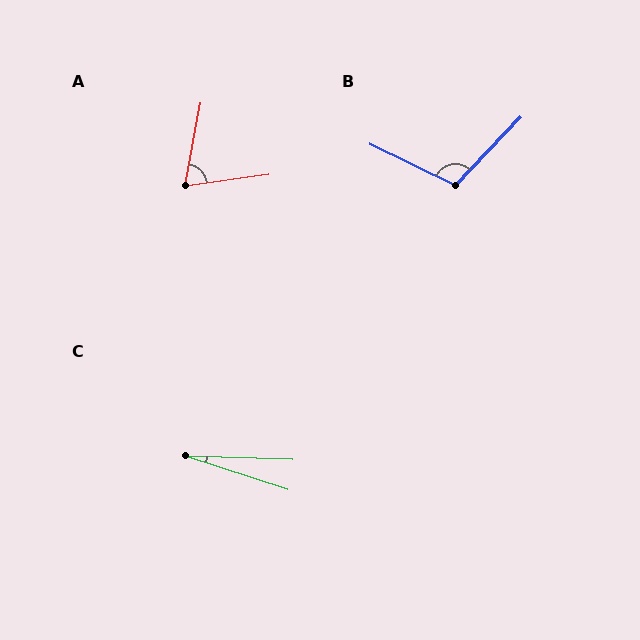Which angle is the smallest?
C, at approximately 16 degrees.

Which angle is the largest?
B, at approximately 108 degrees.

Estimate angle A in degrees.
Approximately 72 degrees.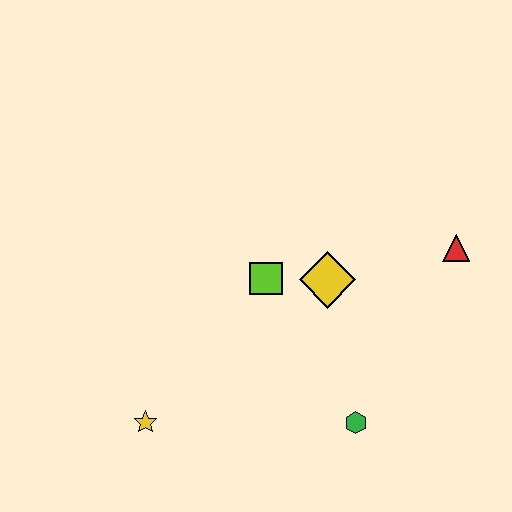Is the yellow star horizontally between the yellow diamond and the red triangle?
No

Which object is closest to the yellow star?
The lime square is closest to the yellow star.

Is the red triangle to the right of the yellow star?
Yes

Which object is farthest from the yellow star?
The red triangle is farthest from the yellow star.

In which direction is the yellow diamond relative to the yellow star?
The yellow diamond is to the right of the yellow star.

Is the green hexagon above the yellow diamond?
No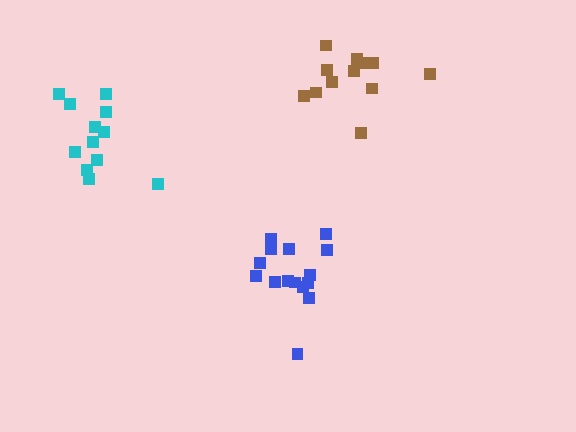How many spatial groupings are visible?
There are 3 spatial groupings.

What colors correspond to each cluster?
The clusters are colored: blue, brown, cyan.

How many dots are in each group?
Group 1: 15 dots, Group 2: 12 dots, Group 3: 12 dots (39 total).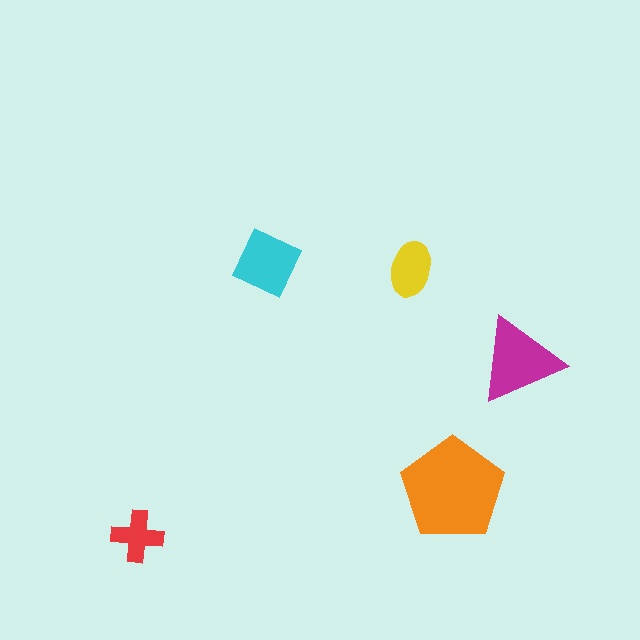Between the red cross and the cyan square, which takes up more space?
The cyan square.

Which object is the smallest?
The red cross.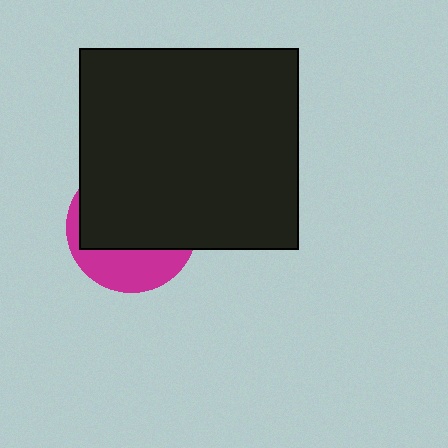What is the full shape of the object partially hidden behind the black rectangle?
The partially hidden object is a magenta circle.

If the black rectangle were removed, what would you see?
You would see the complete magenta circle.